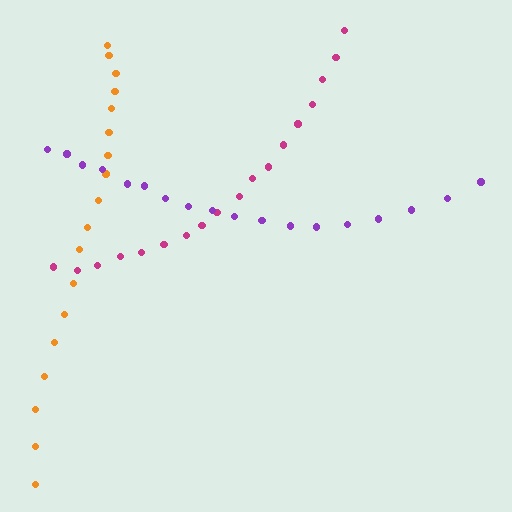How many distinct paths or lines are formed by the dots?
There are 3 distinct paths.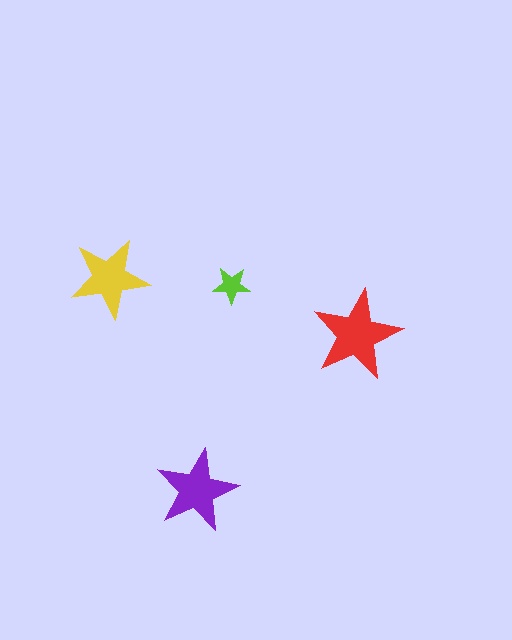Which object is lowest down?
The purple star is bottommost.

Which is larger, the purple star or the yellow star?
The purple one.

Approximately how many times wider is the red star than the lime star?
About 2.5 times wider.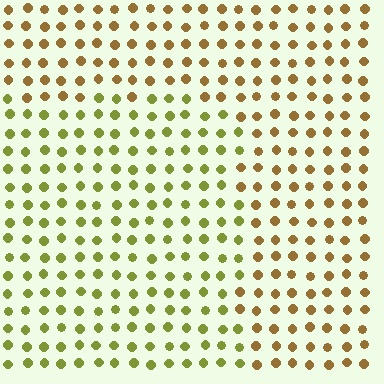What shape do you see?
I see a rectangle.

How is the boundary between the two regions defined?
The boundary is defined purely by a slight shift in hue (about 39 degrees). Spacing, size, and orientation are identical on both sides.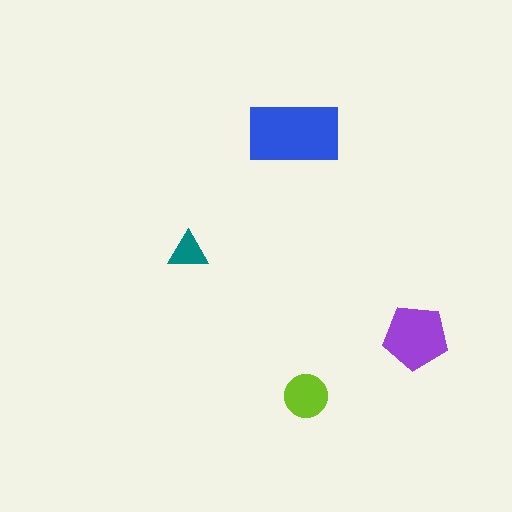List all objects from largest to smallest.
The blue rectangle, the purple pentagon, the lime circle, the teal triangle.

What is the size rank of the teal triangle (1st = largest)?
4th.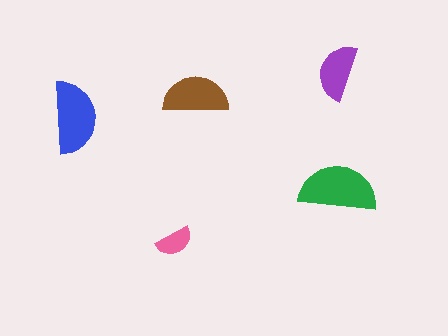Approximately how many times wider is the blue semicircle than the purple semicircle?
About 1.5 times wider.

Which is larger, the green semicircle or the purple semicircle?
The green one.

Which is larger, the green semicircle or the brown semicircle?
The green one.